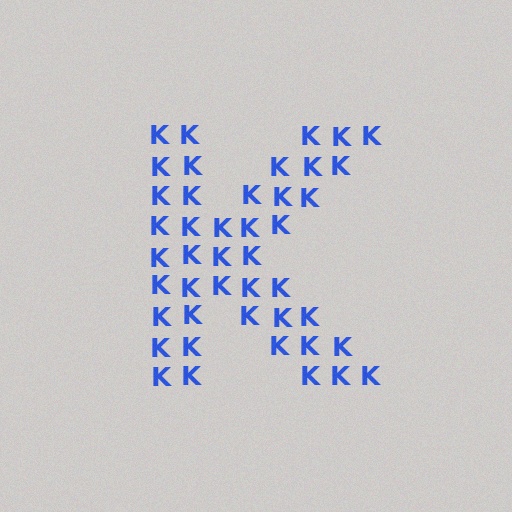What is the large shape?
The large shape is the letter K.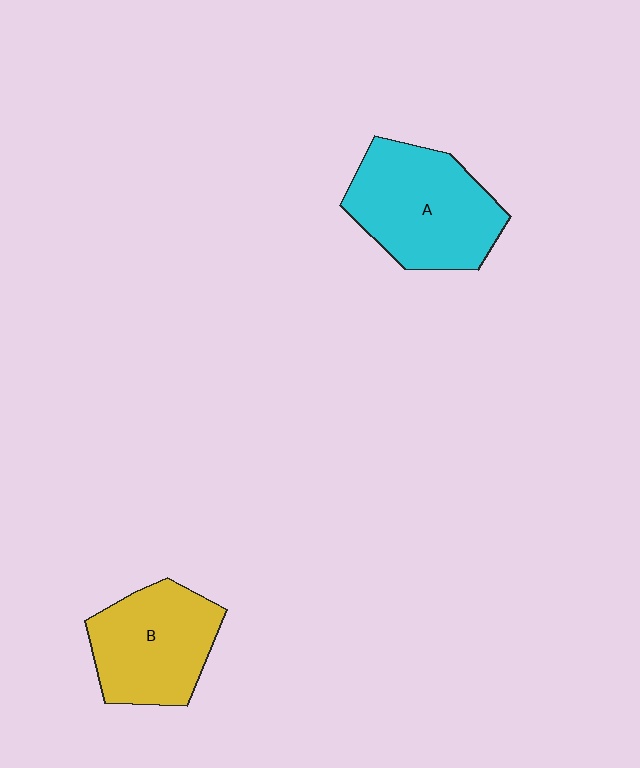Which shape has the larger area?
Shape A (cyan).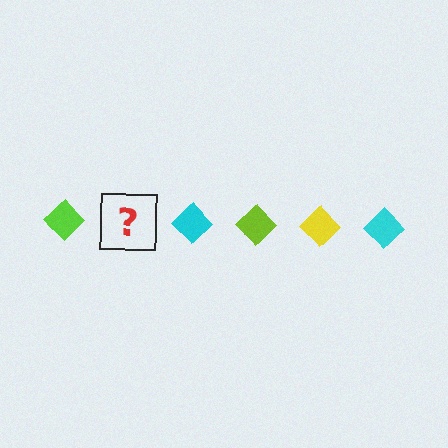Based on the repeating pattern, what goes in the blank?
The blank should be a yellow diamond.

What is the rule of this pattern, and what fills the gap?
The rule is that the pattern cycles through lime, yellow, cyan diamonds. The gap should be filled with a yellow diamond.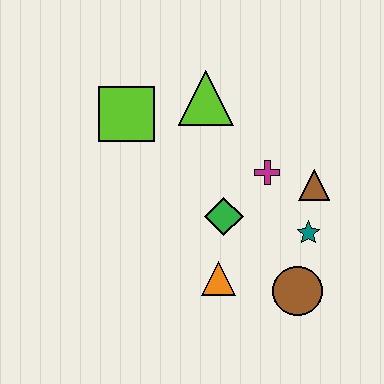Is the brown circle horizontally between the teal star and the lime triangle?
Yes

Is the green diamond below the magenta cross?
Yes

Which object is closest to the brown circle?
The teal star is closest to the brown circle.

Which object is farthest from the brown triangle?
The lime square is farthest from the brown triangle.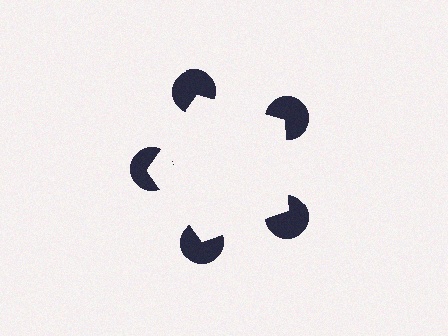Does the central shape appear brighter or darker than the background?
It typically appears slightly brighter than the background, even though no actual brightness change is drawn.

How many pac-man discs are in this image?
There are 5 — one at each vertex of the illusory pentagon.